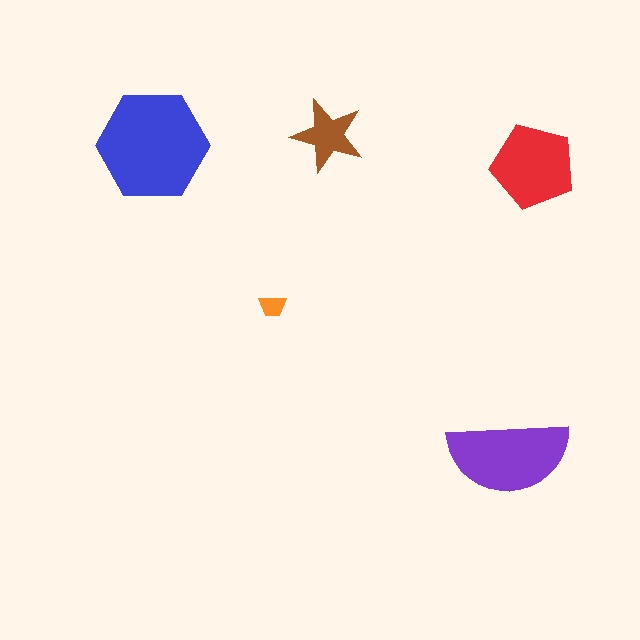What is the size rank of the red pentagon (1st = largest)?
3rd.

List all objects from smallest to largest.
The orange trapezoid, the brown star, the red pentagon, the purple semicircle, the blue hexagon.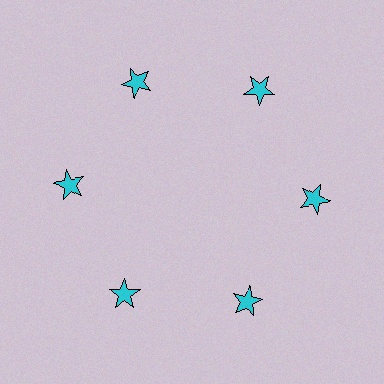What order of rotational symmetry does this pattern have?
This pattern has 6-fold rotational symmetry.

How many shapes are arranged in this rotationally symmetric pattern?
There are 6 shapes, arranged in 6 groups of 1.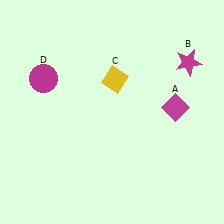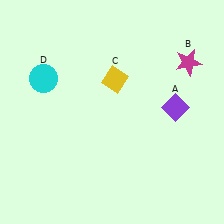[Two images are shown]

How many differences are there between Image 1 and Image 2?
There are 2 differences between the two images.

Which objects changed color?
A changed from magenta to purple. D changed from magenta to cyan.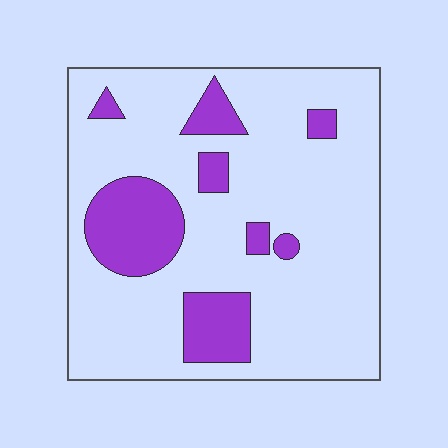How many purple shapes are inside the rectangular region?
8.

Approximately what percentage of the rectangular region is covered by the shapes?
Approximately 20%.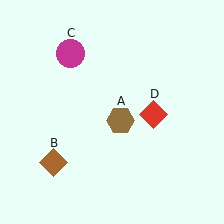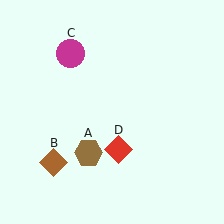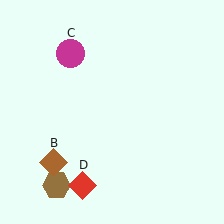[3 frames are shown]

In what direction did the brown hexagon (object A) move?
The brown hexagon (object A) moved down and to the left.